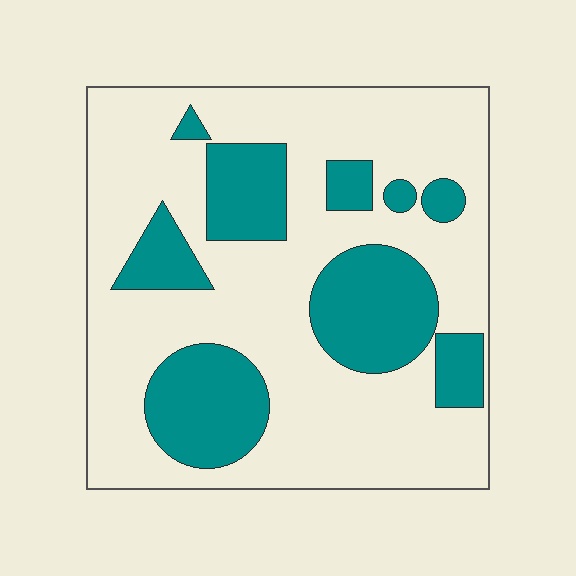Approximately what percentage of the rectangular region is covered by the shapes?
Approximately 30%.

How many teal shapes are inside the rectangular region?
9.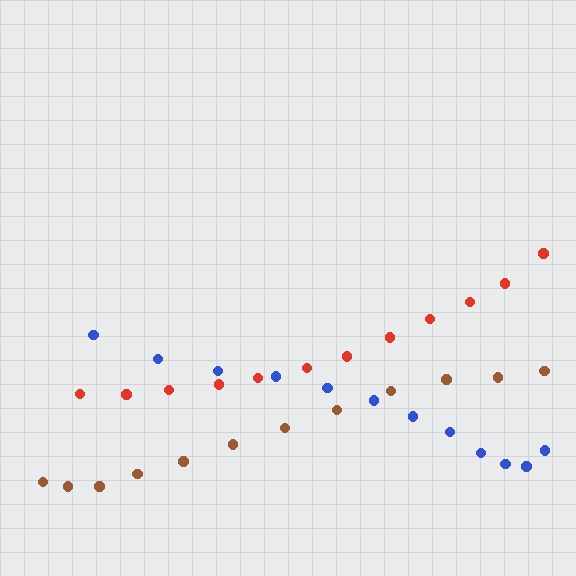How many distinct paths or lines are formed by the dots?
There are 3 distinct paths.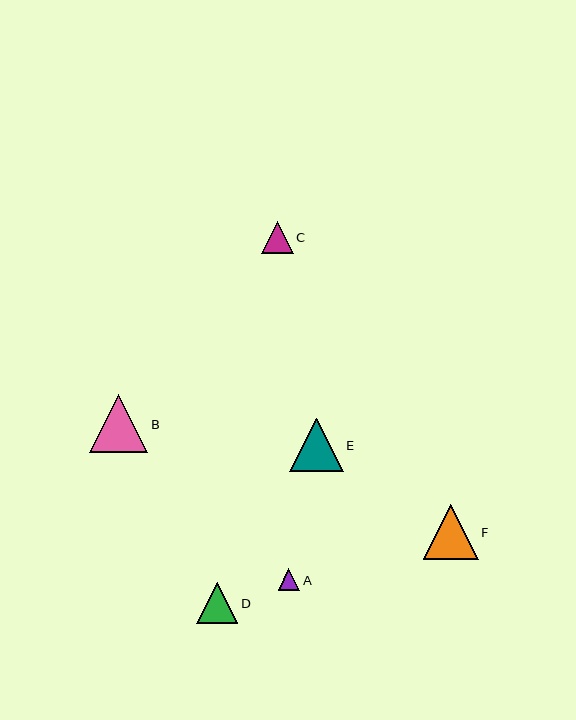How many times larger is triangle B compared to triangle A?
Triangle B is approximately 2.7 times the size of triangle A.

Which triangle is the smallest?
Triangle A is the smallest with a size of approximately 21 pixels.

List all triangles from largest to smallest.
From largest to smallest: B, F, E, D, C, A.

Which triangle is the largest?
Triangle B is the largest with a size of approximately 58 pixels.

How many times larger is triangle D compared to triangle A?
Triangle D is approximately 1.9 times the size of triangle A.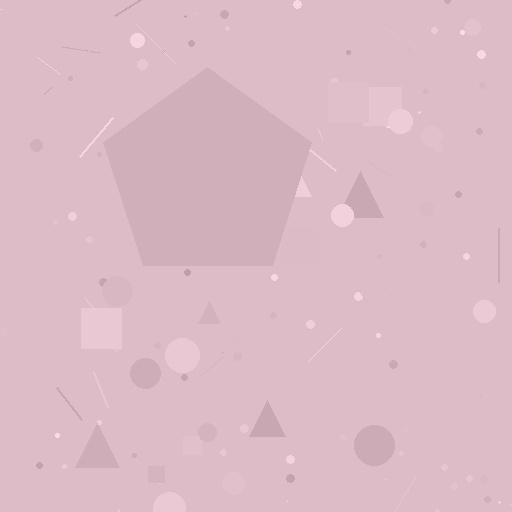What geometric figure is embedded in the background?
A pentagon is embedded in the background.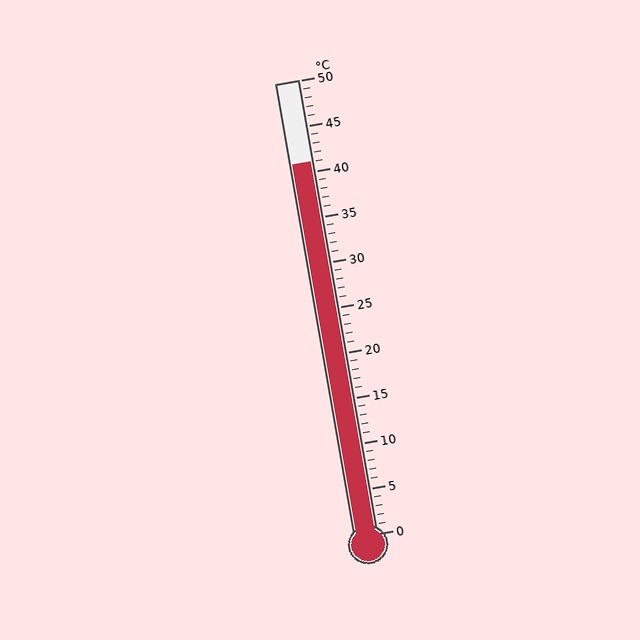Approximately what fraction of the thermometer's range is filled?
The thermometer is filled to approximately 80% of its range.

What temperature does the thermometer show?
The thermometer shows approximately 41°C.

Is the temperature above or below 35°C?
The temperature is above 35°C.